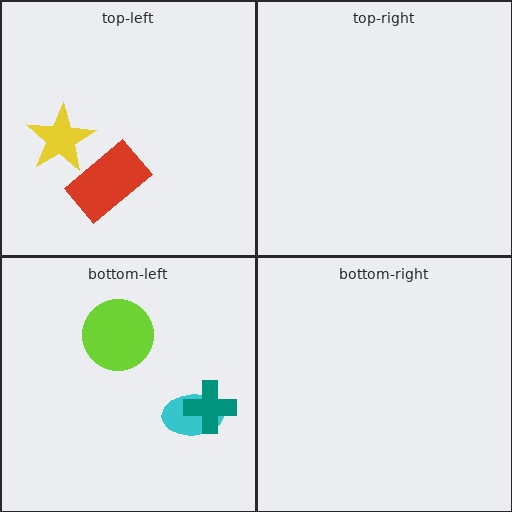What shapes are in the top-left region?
The red rectangle, the yellow star.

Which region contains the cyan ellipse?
The bottom-left region.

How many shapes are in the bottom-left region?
3.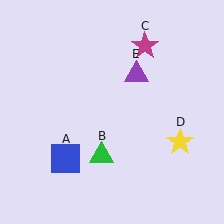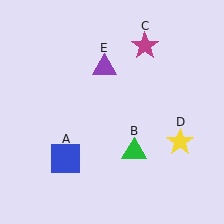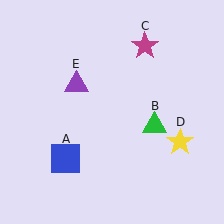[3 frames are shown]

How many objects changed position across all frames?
2 objects changed position: green triangle (object B), purple triangle (object E).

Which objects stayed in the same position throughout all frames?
Blue square (object A) and magenta star (object C) and yellow star (object D) remained stationary.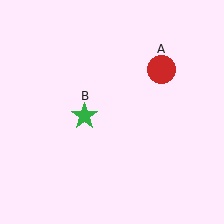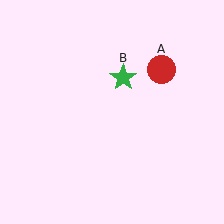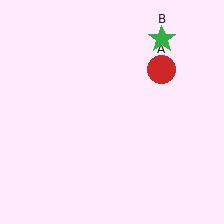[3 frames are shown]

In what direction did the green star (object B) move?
The green star (object B) moved up and to the right.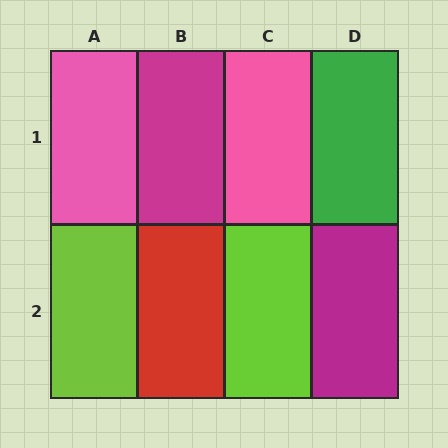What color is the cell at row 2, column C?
Lime.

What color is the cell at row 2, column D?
Magenta.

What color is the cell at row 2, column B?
Red.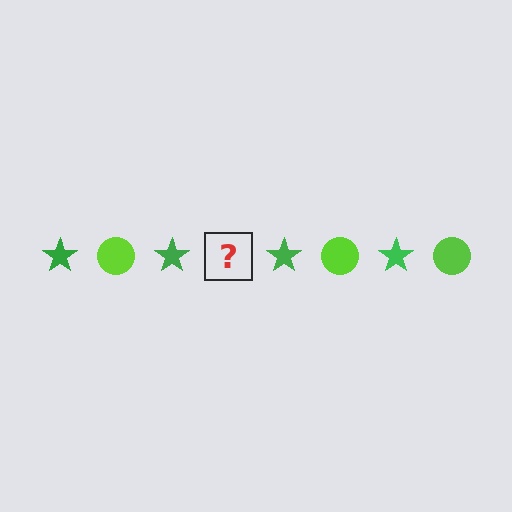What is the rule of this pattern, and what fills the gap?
The rule is that the pattern alternates between green star and lime circle. The gap should be filled with a lime circle.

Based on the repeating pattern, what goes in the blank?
The blank should be a lime circle.